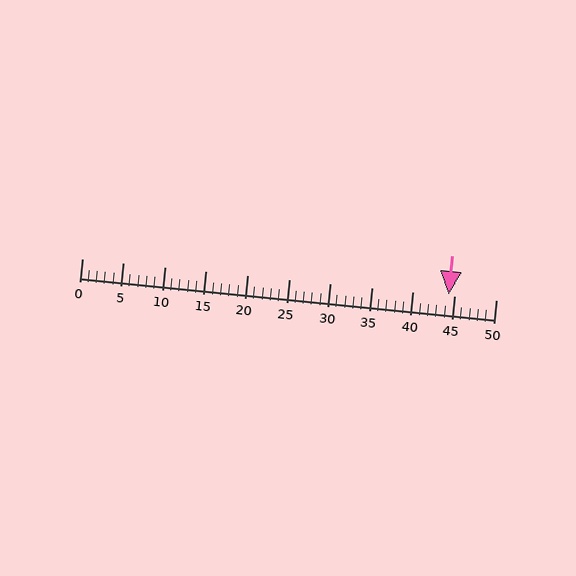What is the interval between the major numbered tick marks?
The major tick marks are spaced 5 units apart.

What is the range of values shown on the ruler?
The ruler shows values from 0 to 50.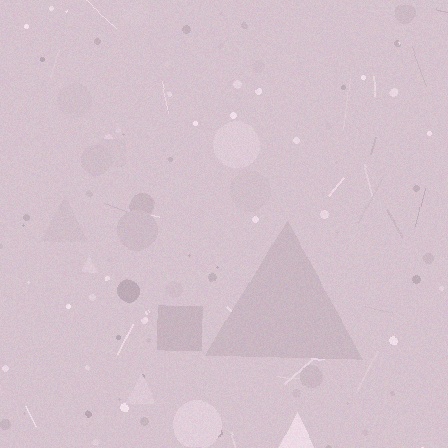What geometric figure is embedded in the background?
A triangle is embedded in the background.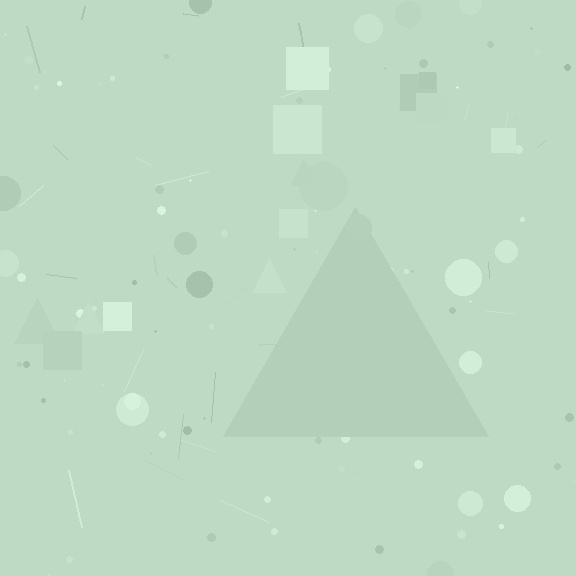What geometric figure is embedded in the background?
A triangle is embedded in the background.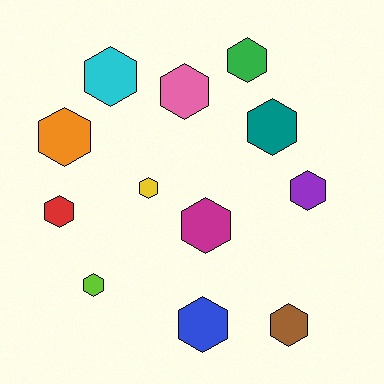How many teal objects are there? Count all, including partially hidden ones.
There is 1 teal object.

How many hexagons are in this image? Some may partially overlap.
There are 12 hexagons.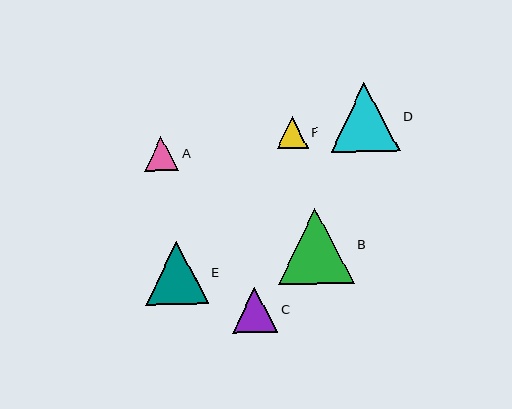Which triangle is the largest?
Triangle B is the largest with a size of approximately 76 pixels.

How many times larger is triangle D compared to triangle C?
Triangle D is approximately 1.5 times the size of triangle C.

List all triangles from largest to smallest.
From largest to smallest: B, D, E, C, A, F.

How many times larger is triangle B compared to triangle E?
Triangle B is approximately 1.2 times the size of triangle E.